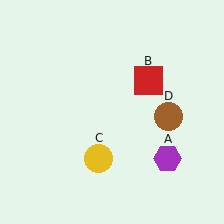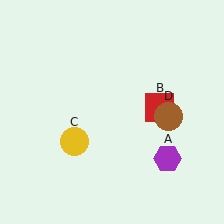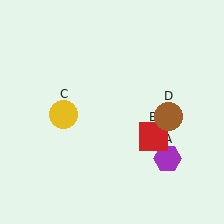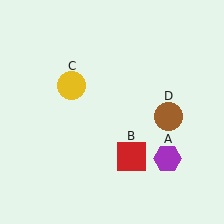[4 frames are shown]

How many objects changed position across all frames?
2 objects changed position: red square (object B), yellow circle (object C).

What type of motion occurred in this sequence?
The red square (object B), yellow circle (object C) rotated clockwise around the center of the scene.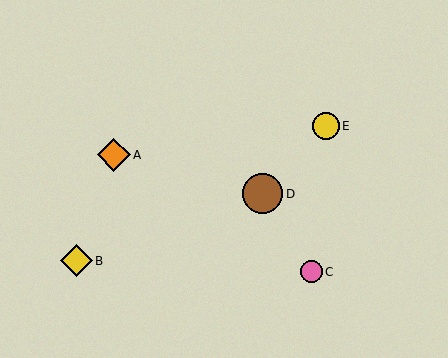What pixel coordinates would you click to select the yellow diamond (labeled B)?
Click at (76, 261) to select the yellow diamond B.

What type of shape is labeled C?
Shape C is a pink circle.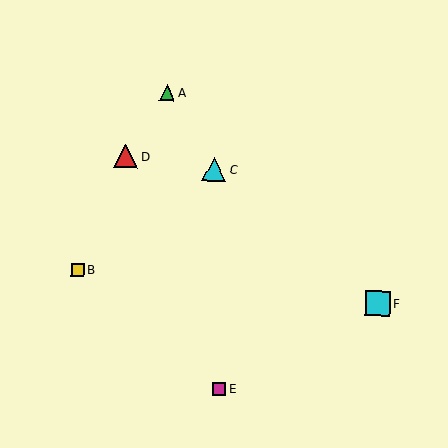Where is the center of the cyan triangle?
The center of the cyan triangle is at (215, 169).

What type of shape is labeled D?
Shape D is a red triangle.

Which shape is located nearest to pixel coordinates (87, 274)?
The yellow square (labeled B) at (78, 270) is nearest to that location.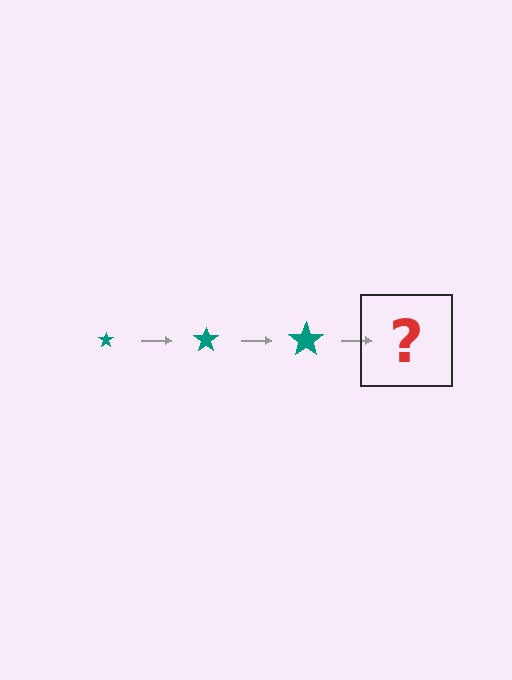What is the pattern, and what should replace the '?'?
The pattern is that the star gets progressively larger each step. The '?' should be a teal star, larger than the previous one.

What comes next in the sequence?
The next element should be a teal star, larger than the previous one.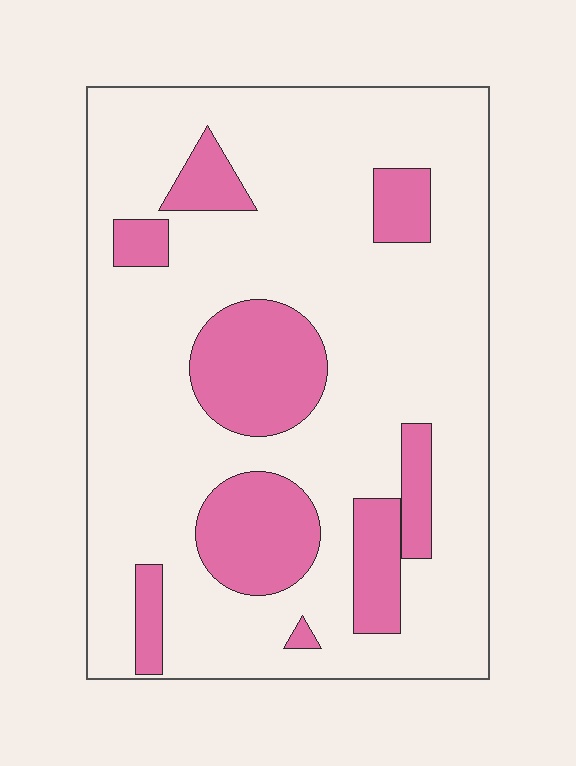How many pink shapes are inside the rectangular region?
9.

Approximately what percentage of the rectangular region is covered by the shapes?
Approximately 20%.